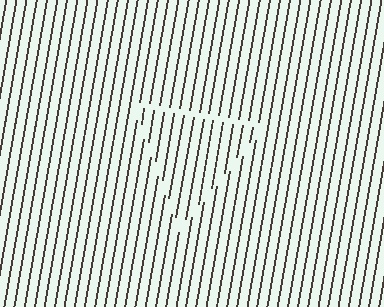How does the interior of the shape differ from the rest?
The interior of the shape contains the same grating, shifted by half a period — the contour is defined by the phase discontinuity where line-ends from the inner and outer gratings abut.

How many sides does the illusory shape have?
3 sides — the line-ends trace a triangle.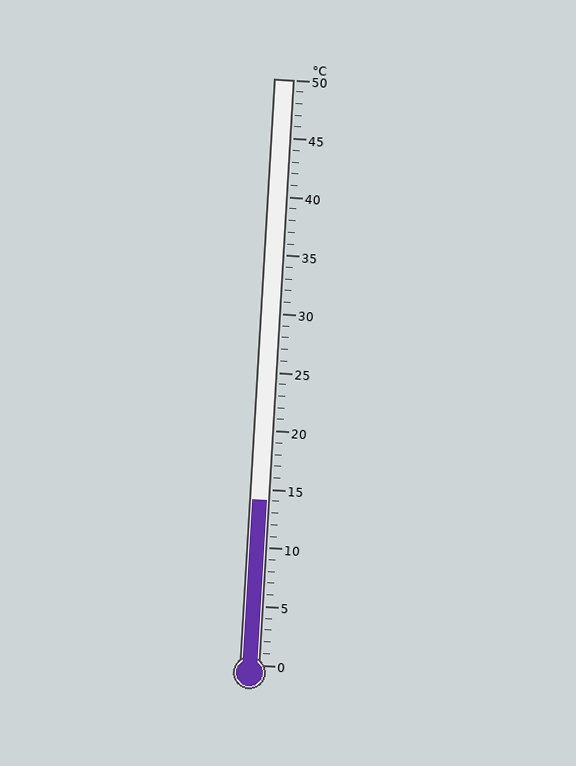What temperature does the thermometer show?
The thermometer shows approximately 14°C.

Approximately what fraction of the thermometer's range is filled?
The thermometer is filled to approximately 30% of its range.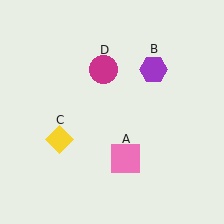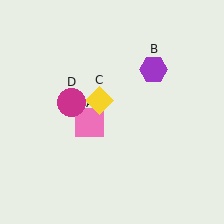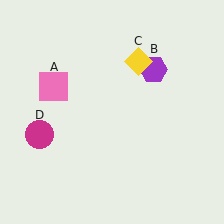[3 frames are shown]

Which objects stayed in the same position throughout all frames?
Purple hexagon (object B) remained stationary.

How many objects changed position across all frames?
3 objects changed position: pink square (object A), yellow diamond (object C), magenta circle (object D).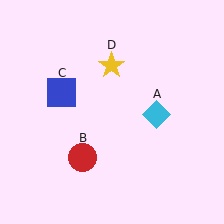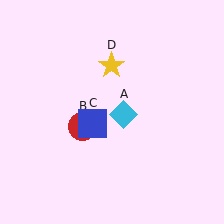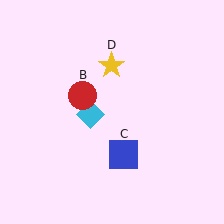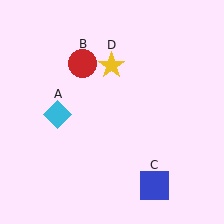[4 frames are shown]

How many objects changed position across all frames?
3 objects changed position: cyan diamond (object A), red circle (object B), blue square (object C).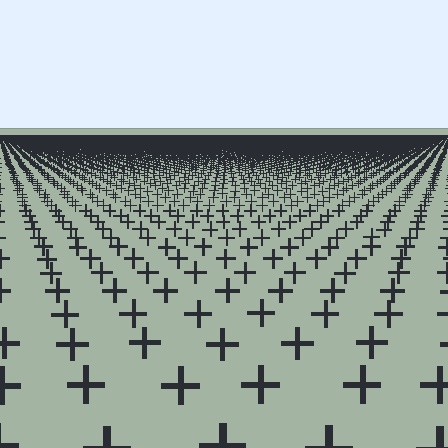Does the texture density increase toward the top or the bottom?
Density increases toward the top.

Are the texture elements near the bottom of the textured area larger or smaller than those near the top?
Larger. Near the bottom, elements are closer to the viewer and appear at a bigger on-screen size.